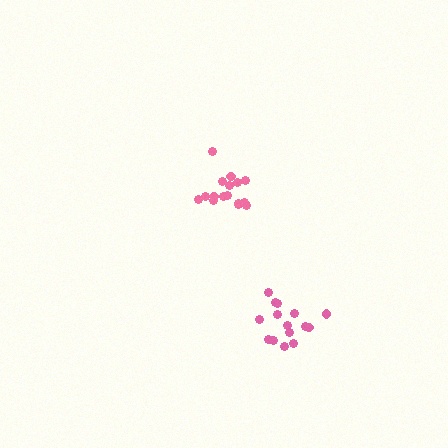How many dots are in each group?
Group 1: 15 dots, Group 2: 16 dots (31 total).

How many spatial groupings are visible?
There are 2 spatial groupings.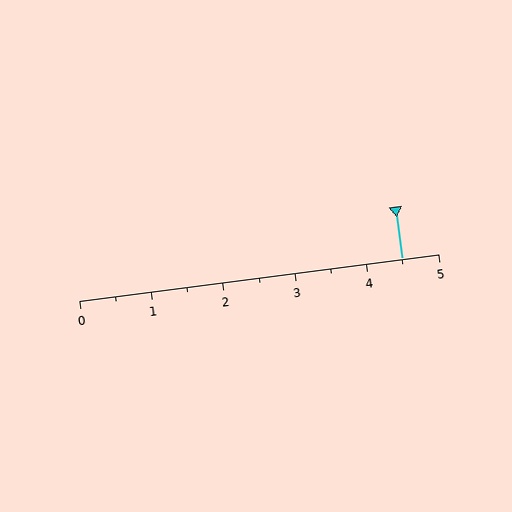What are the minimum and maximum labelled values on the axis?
The axis runs from 0 to 5.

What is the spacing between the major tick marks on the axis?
The major ticks are spaced 1 apart.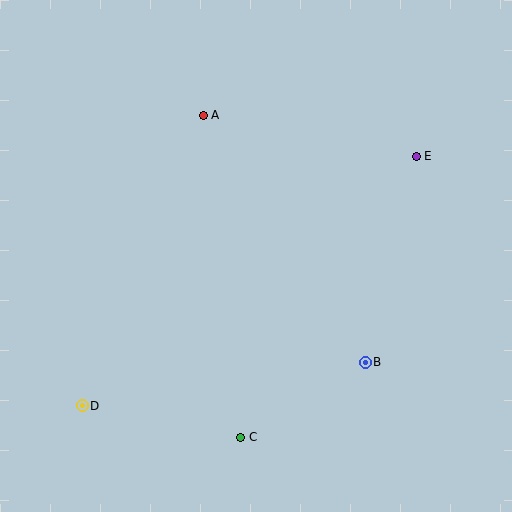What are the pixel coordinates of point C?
Point C is at (241, 437).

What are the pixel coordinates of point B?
Point B is at (365, 362).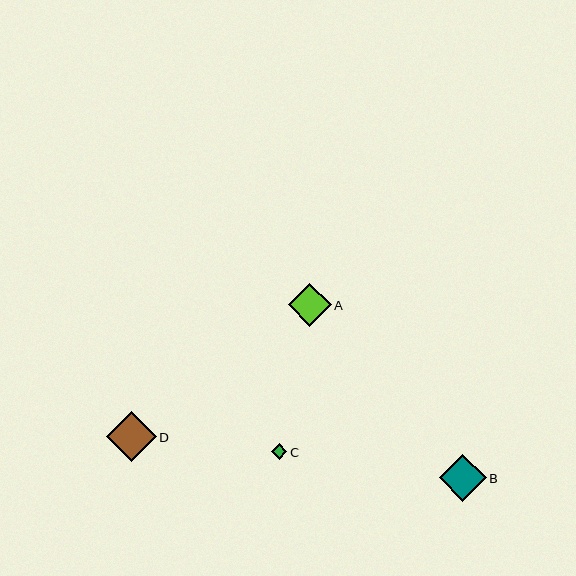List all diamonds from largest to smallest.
From largest to smallest: D, B, A, C.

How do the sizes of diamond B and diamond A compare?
Diamond B and diamond A are approximately the same size.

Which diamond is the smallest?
Diamond C is the smallest with a size of approximately 15 pixels.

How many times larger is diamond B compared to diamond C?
Diamond B is approximately 3.1 times the size of diamond C.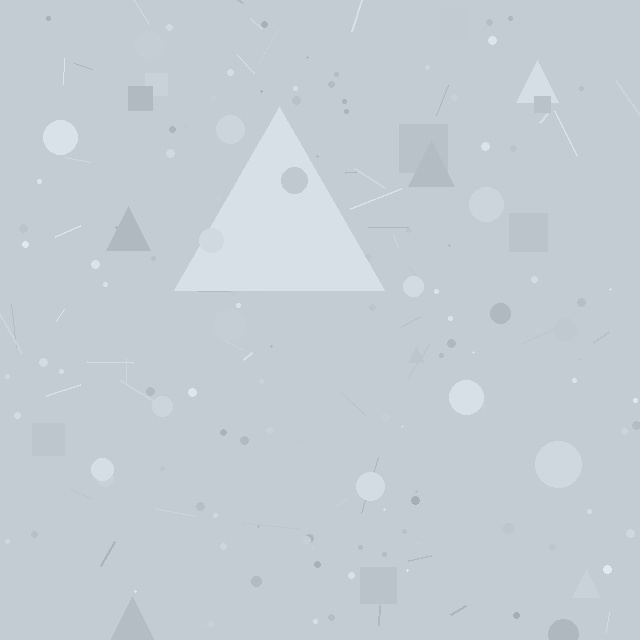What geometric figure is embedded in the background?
A triangle is embedded in the background.